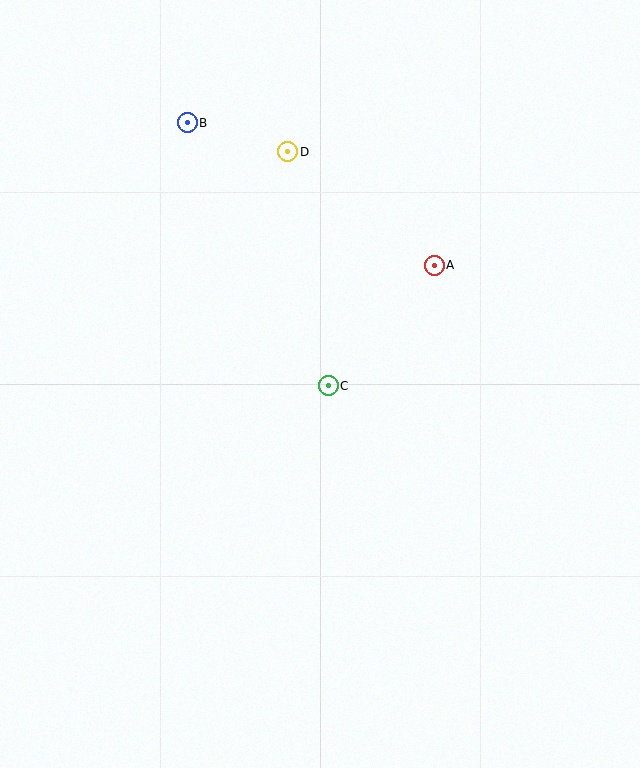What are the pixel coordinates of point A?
Point A is at (434, 265).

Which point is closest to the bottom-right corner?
Point C is closest to the bottom-right corner.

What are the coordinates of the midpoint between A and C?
The midpoint between A and C is at (381, 326).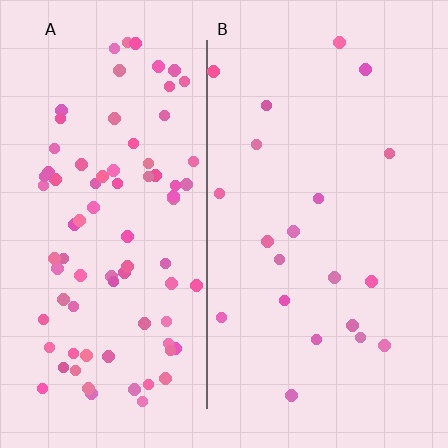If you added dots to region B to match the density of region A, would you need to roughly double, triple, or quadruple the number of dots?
Approximately quadruple.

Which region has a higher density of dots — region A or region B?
A (the left).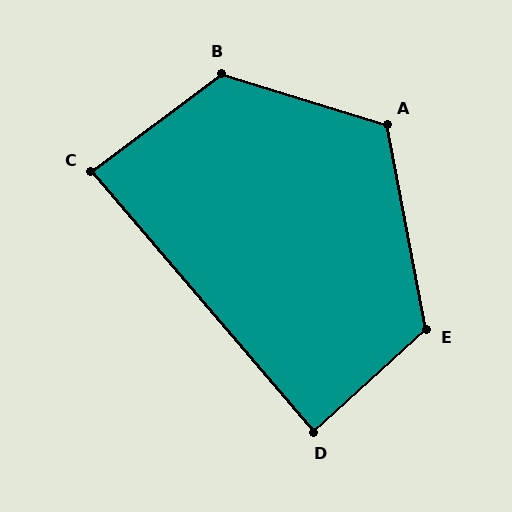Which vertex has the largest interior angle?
B, at approximately 126 degrees.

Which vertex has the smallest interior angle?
C, at approximately 86 degrees.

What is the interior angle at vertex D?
Approximately 88 degrees (approximately right).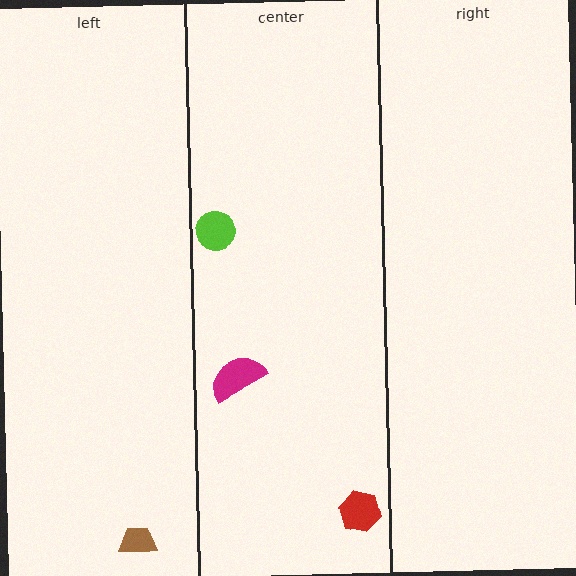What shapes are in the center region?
The lime circle, the red hexagon, the magenta semicircle.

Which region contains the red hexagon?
The center region.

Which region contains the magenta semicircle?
The center region.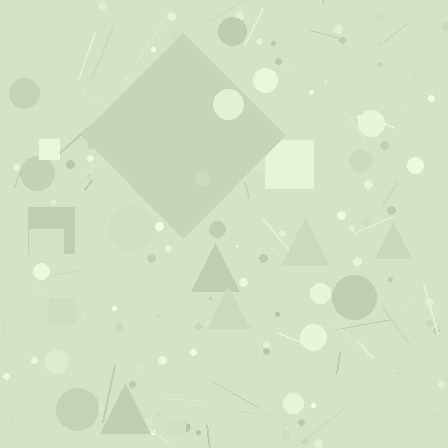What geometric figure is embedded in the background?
A diamond is embedded in the background.